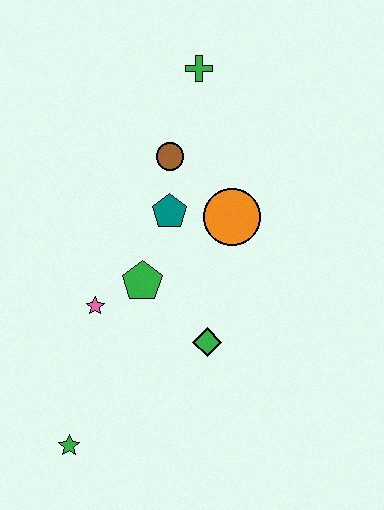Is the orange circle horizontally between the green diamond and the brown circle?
No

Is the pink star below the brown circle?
Yes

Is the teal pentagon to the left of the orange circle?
Yes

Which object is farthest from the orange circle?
The green star is farthest from the orange circle.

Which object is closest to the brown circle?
The teal pentagon is closest to the brown circle.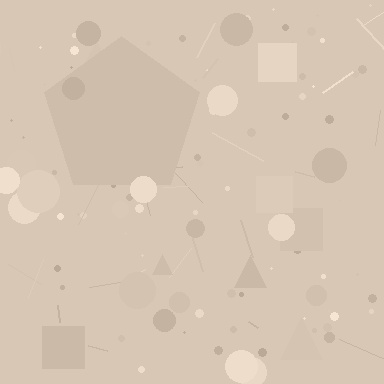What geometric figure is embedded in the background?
A pentagon is embedded in the background.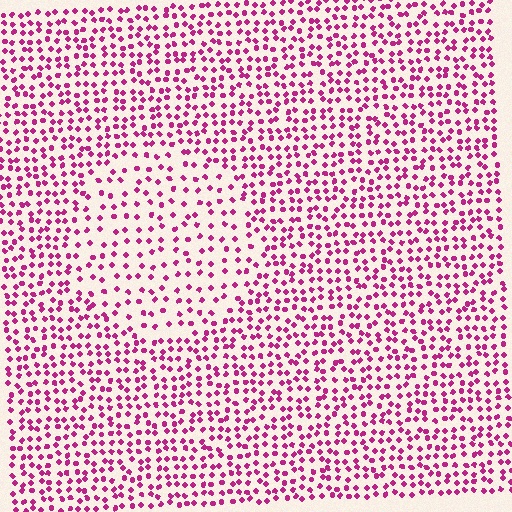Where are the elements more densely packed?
The elements are more densely packed outside the circle boundary.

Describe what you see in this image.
The image contains small magenta elements arranged at two different densities. A circle-shaped region is visible where the elements are less densely packed than the surrounding area.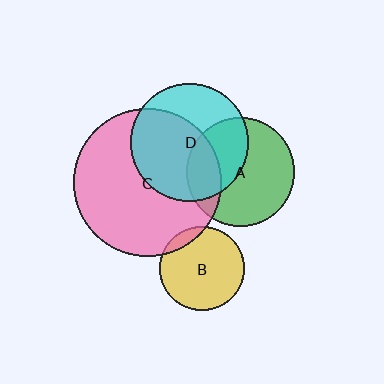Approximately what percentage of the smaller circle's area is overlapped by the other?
Approximately 40%.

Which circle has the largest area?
Circle C (pink).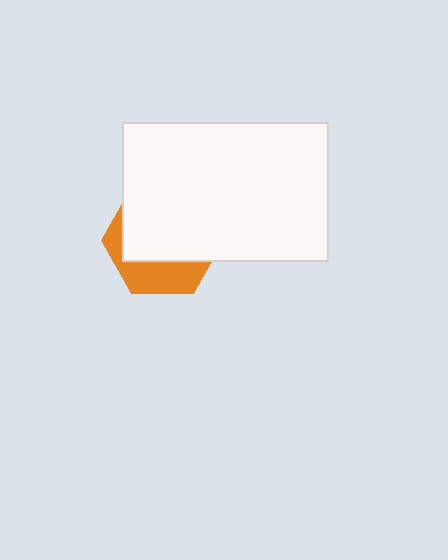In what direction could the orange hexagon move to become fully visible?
The orange hexagon could move down. That would shift it out from behind the white rectangle entirely.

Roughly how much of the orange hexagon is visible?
A small part of it is visible (roughly 33%).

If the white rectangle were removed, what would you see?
You would see the complete orange hexagon.